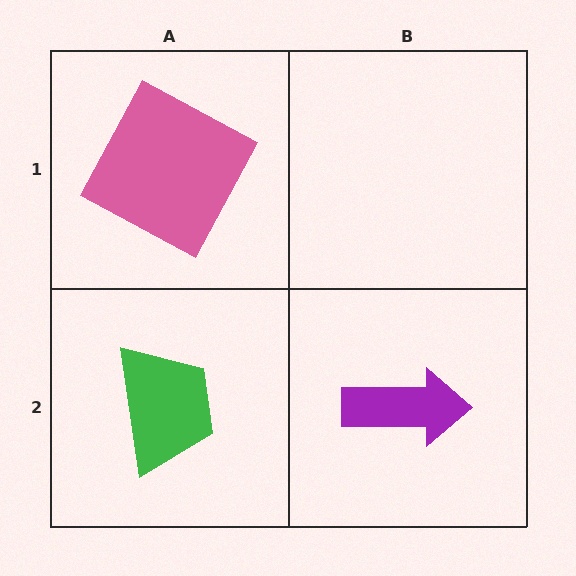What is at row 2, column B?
A purple arrow.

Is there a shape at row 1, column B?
No, that cell is empty.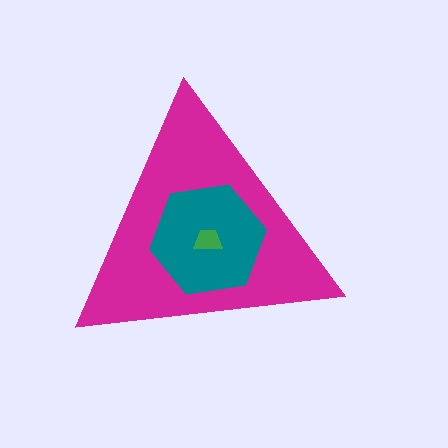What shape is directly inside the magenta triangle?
The teal hexagon.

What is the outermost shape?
The magenta triangle.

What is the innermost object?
The green trapezoid.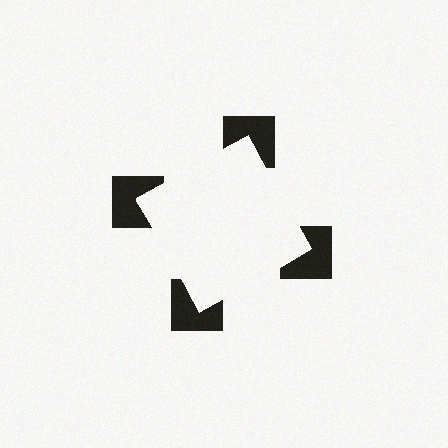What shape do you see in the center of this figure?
An illusory square — its edges are inferred from the aligned wedge cuts in the notched squares, not physically drawn.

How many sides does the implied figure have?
4 sides.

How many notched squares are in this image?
There are 4 — one at each vertex of the illusory square.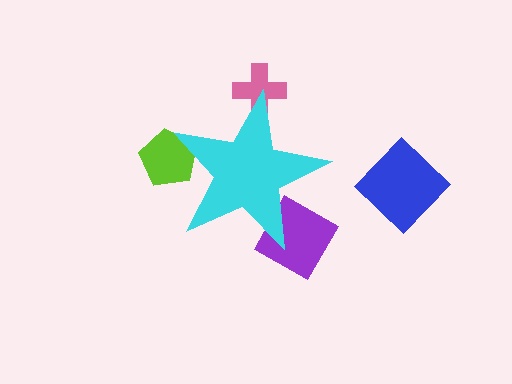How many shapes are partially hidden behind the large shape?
3 shapes are partially hidden.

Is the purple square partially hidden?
Yes, the purple square is partially hidden behind the cyan star.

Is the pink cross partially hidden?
Yes, the pink cross is partially hidden behind the cyan star.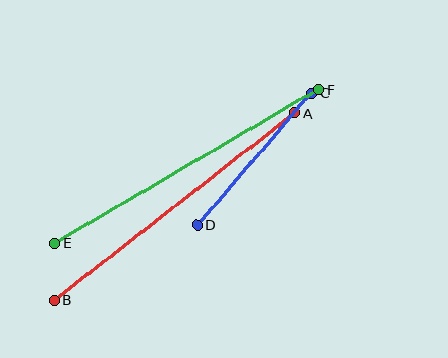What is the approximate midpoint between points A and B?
The midpoint is at approximately (174, 207) pixels.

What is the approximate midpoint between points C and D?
The midpoint is at approximately (254, 159) pixels.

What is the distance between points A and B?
The distance is approximately 305 pixels.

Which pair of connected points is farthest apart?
Points E and F are farthest apart.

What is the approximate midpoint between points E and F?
The midpoint is at approximately (187, 166) pixels.